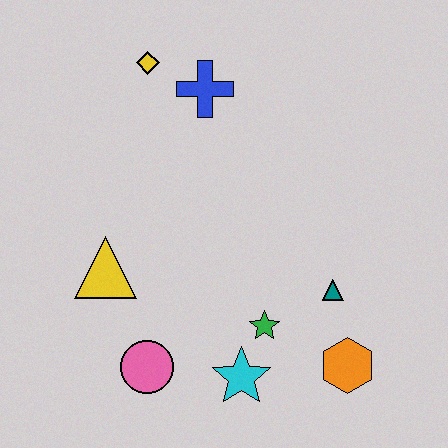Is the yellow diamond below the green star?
No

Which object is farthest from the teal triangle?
The yellow diamond is farthest from the teal triangle.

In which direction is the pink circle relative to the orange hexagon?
The pink circle is to the left of the orange hexagon.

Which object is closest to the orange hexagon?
The teal triangle is closest to the orange hexagon.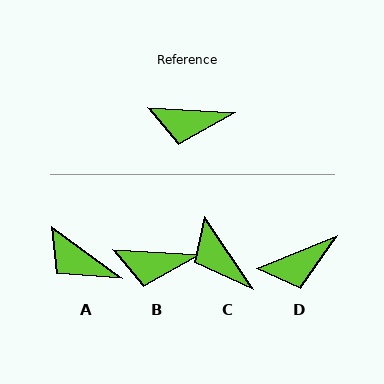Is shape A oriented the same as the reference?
No, it is off by about 33 degrees.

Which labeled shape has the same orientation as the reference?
B.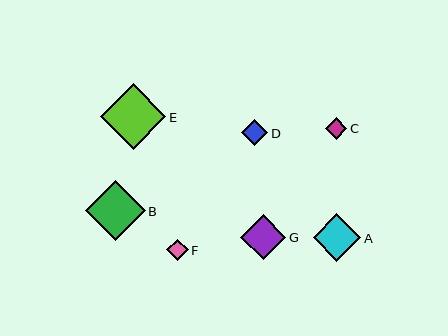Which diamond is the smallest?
Diamond F is the smallest with a size of approximately 22 pixels.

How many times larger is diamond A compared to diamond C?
Diamond A is approximately 2.2 times the size of diamond C.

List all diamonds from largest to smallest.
From largest to smallest: E, B, A, G, D, C, F.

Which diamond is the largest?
Diamond E is the largest with a size of approximately 66 pixels.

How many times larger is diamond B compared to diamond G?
Diamond B is approximately 1.3 times the size of diamond G.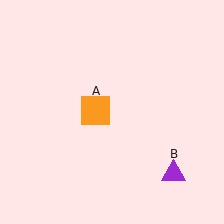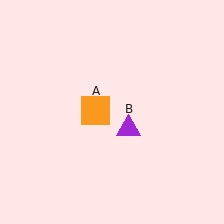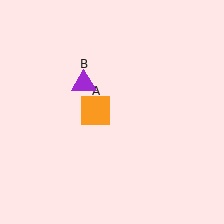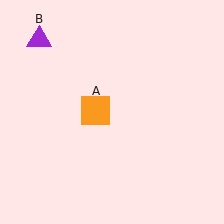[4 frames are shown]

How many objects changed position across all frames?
1 object changed position: purple triangle (object B).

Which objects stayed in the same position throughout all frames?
Orange square (object A) remained stationary.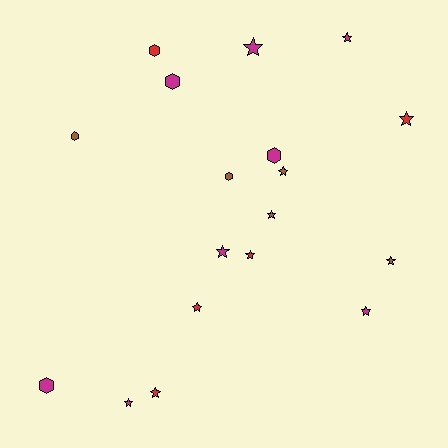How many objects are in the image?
There are 18 objects.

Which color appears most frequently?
Magenta, with 8 objects.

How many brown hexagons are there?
There are 2 brown hexagons.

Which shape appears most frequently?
Star, with 12 objects.